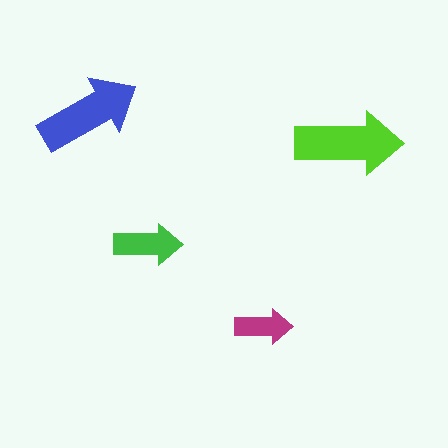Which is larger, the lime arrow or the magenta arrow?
The lime one.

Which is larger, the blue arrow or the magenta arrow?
The blue one.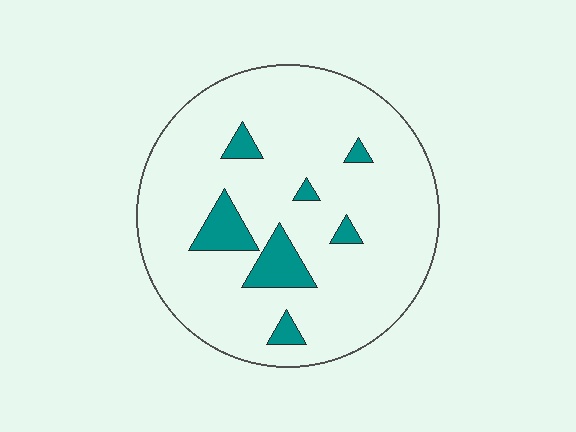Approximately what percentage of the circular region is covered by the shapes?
Approximately 10%.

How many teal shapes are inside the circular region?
7.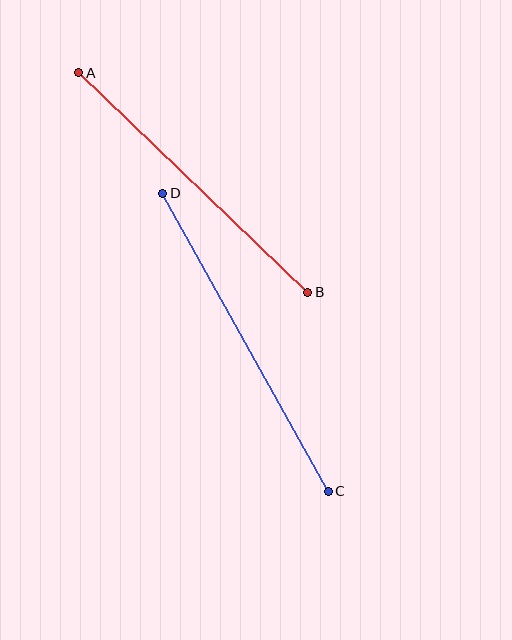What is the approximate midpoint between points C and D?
The midpoint is at approximately (245, 342) pixels.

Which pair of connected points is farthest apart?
Points C and D are farthest apart.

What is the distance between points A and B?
The distance is approximately 317 pixels.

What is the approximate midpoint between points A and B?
The midpoint is at approximately (193, 183) pixels.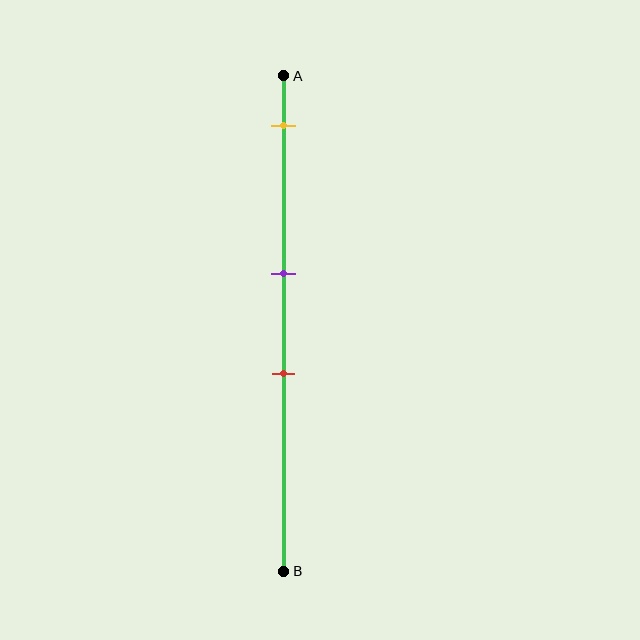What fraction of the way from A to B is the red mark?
The red mark is approximately 60% (0.6) of the way from A to B.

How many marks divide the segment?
There are 3 marks dividing the segment.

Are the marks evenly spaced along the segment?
No, the marks are not evenly spaced.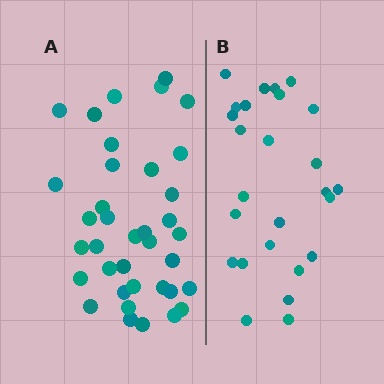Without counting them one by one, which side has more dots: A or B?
Region A (the left region) has more dots.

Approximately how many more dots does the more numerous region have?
Region A has roughly 12 or so more dots than region B.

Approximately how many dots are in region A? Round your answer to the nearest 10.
About 40 dots. (The exact count is 37, which rounds to 40.)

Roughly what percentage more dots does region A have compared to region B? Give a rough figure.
About 40% more.